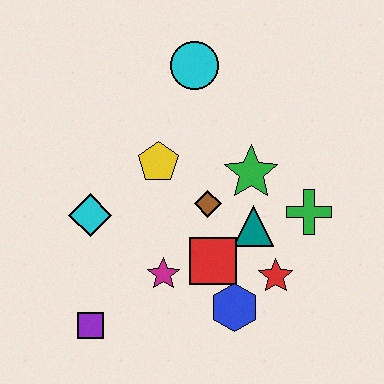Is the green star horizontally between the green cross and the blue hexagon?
Yes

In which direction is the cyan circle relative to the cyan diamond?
The cyan circle is above the cyan diamond.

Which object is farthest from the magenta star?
The cyan circle is farthest from the magenta star.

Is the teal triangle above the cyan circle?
No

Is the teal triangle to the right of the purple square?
Yes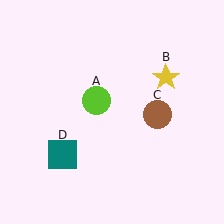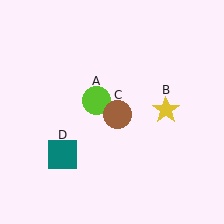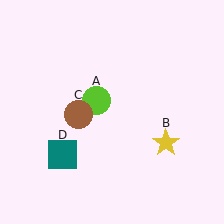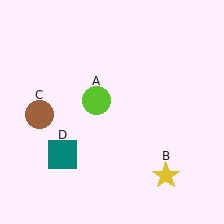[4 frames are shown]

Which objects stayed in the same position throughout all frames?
Lime circle (object A) and teal square (object D) remained stationary.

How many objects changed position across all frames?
2 objects changed position: yellow star (object B), brown circle (object C).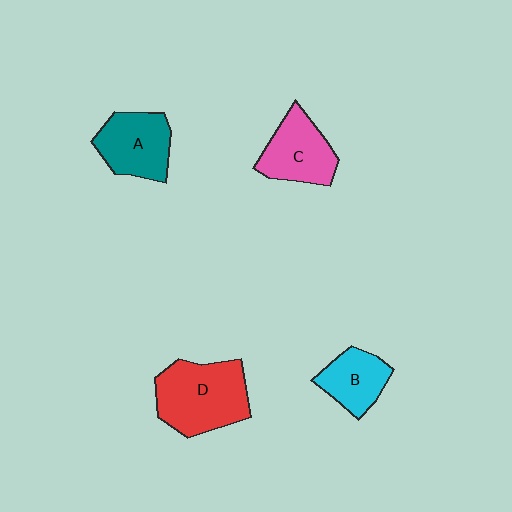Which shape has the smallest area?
Shape B (cyan).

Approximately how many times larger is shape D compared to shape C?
Approximately 1.4 times.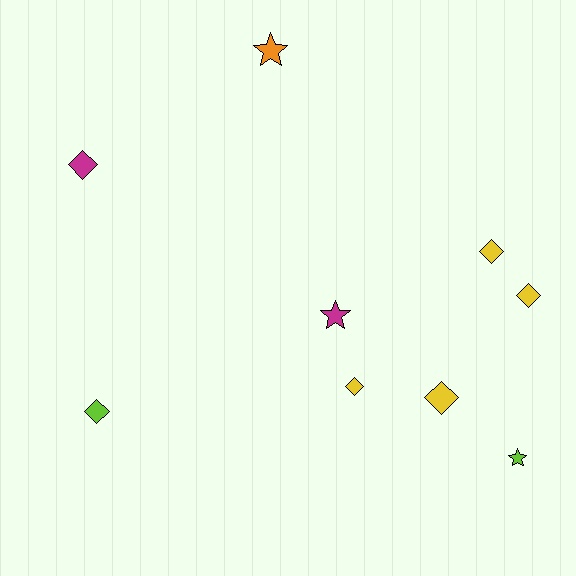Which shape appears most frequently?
Diamond, with 6 objects.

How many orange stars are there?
There is 1 orange star.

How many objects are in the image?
There are 9 objects.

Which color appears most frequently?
Yellow, with 4 objects.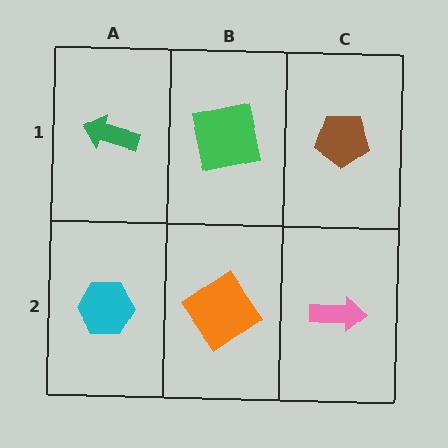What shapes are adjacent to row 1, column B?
An orange diamond (row 2, column B), a green arrow (row 1, column A), a brown pentagon (row 1, column C).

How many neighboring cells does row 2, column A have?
2.